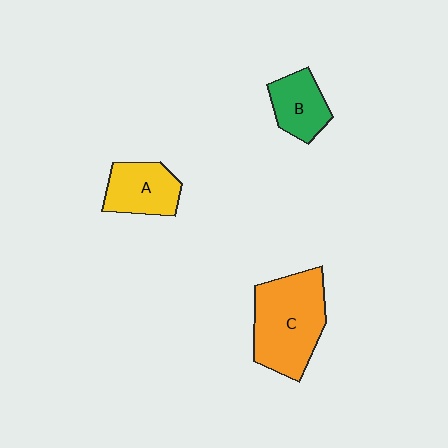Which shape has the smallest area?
Shape B (green).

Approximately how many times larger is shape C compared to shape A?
Approximately 1.8 times.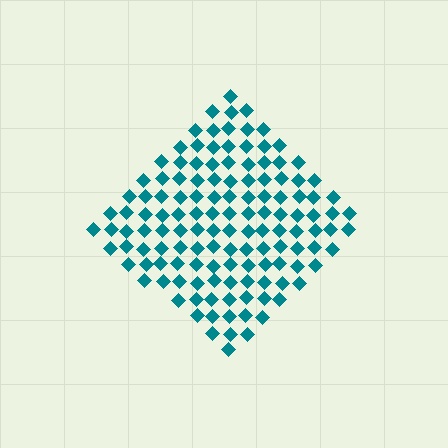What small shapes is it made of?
It is made of small diamonds.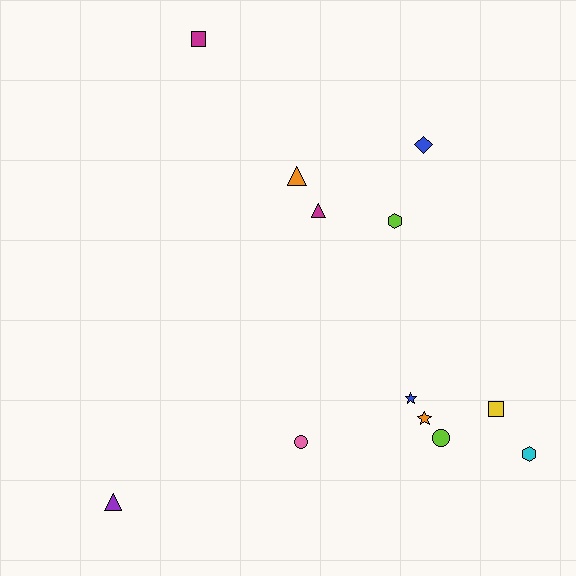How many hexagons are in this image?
There are 2 hexagons.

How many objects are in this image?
There are 12 objects.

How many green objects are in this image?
There are no green objects.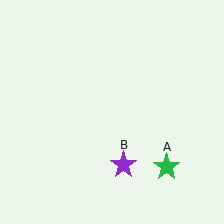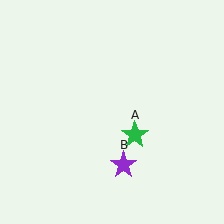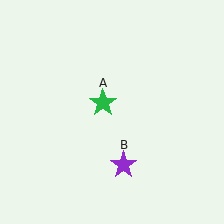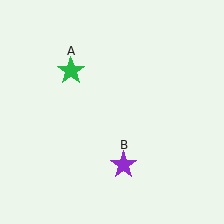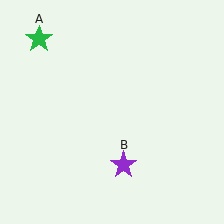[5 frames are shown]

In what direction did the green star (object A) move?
The green star (object A) moved up and to the left.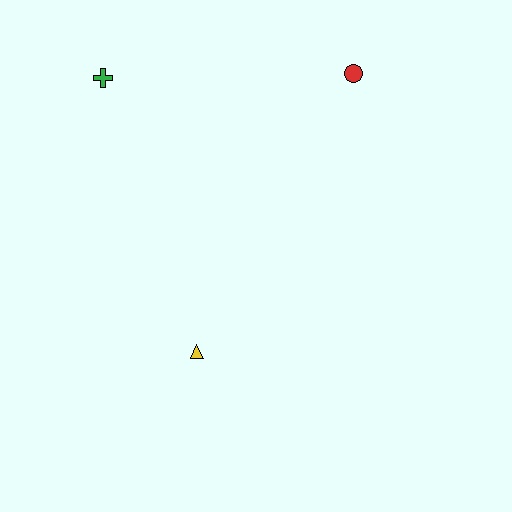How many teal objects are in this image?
There are no teal objects.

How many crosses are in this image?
There is 1 cross.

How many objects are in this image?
There are 3 objects.